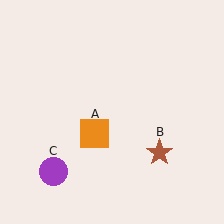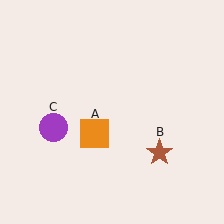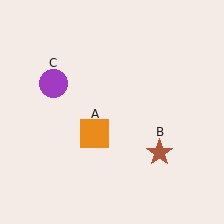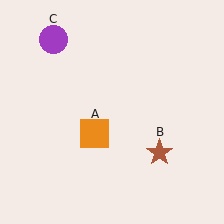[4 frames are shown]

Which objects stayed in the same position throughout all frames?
Orange square (object A) and brown star (object B) remained stationary.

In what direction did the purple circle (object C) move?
The purple circle (object C) moved up.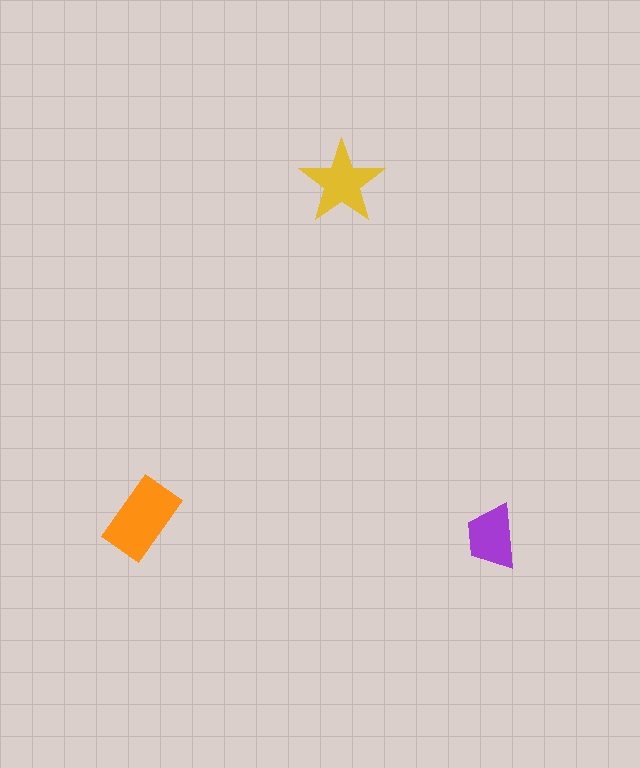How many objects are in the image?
There are 3 objects in the image.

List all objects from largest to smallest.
The orange rectangle, the yellow star, the purple trapezoid.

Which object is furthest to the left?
The orange rectangle is leftmost.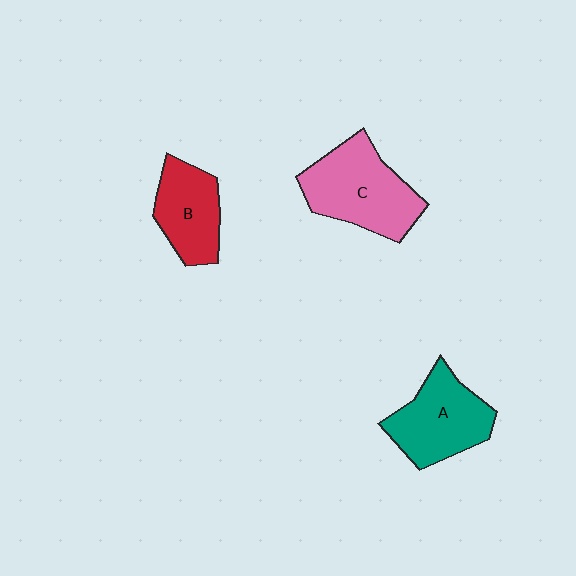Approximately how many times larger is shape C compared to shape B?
Approximately 1.4 times.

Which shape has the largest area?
Shape C (pink).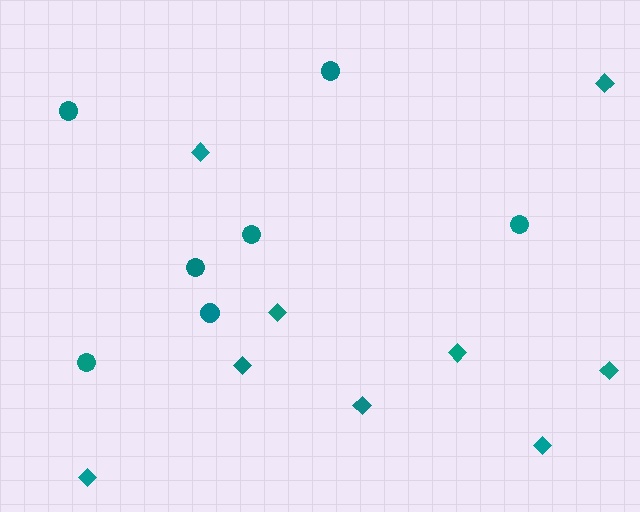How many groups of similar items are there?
There are 2 groups: one group of diamonds (9) and one group of circles (7).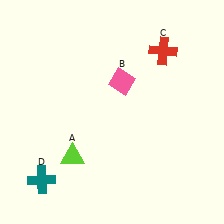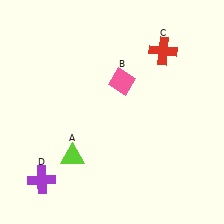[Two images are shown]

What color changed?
The cross (D) changed from teal in Image 1 to purple in Image 2.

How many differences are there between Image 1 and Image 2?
There is 1 difference between the two images.